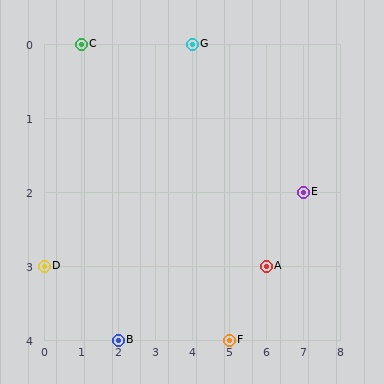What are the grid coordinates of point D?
Point D is at grid coordinates (0, 3).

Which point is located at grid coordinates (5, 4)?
Point F is at (5, 4).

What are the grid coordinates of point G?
Point G is at grid coordinates (4, 0).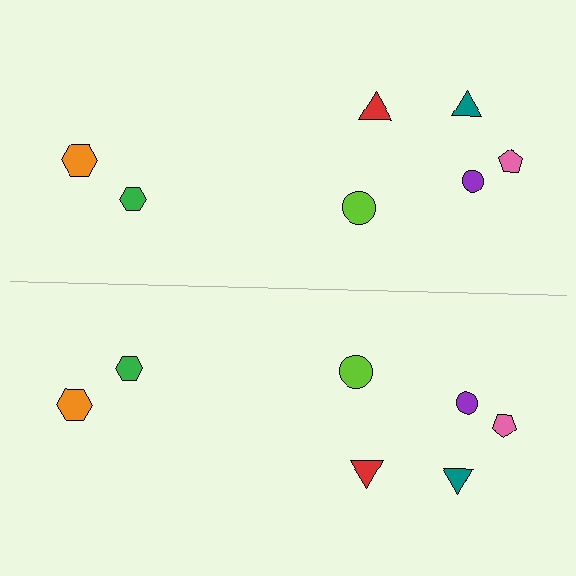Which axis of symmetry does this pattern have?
The pattern has a horizontal axis of symmetry running through the center of the image.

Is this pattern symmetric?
Yes, this pattern has bilateral (reflection) symmetry.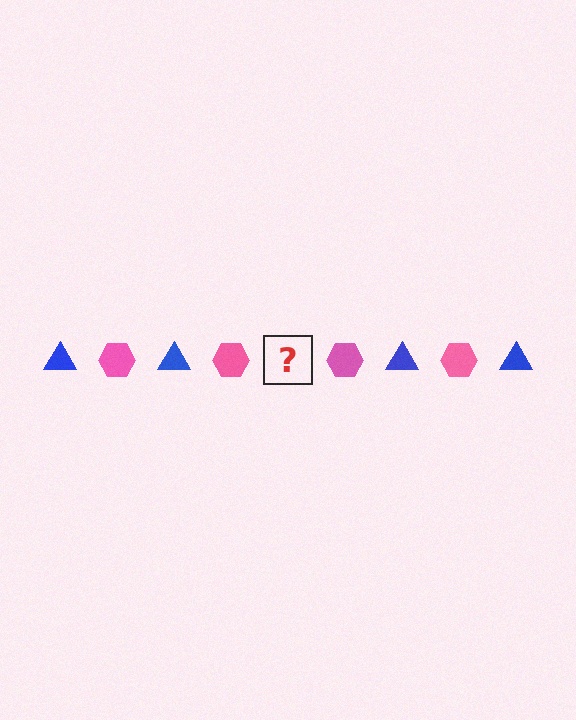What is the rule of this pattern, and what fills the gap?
The rule is that the pattern alternates between blue triangle and pink hexagon. The gap should be filled with a blue triangle.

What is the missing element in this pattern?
The missing element is a blue triangle.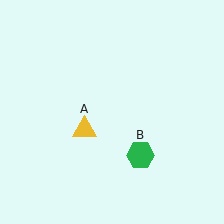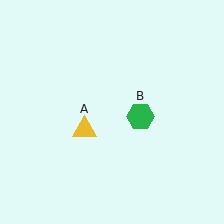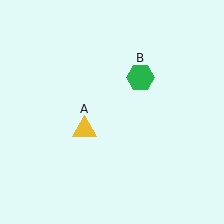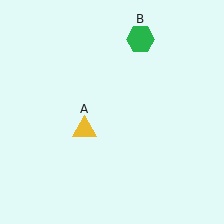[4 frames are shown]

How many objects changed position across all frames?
1 object changed position: green hexagon (object B).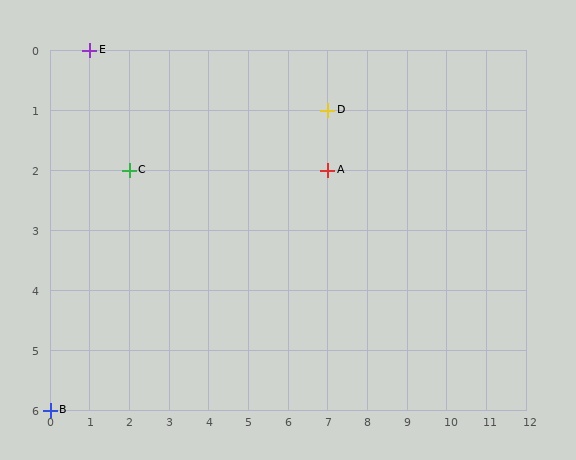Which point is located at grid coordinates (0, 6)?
Point B is at (0, 6).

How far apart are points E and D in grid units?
Points E and D are 6 columns and 1 row apart (about 6.1 grid units diagonally).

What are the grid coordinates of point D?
Point D is at grid coordinates (7, 1).